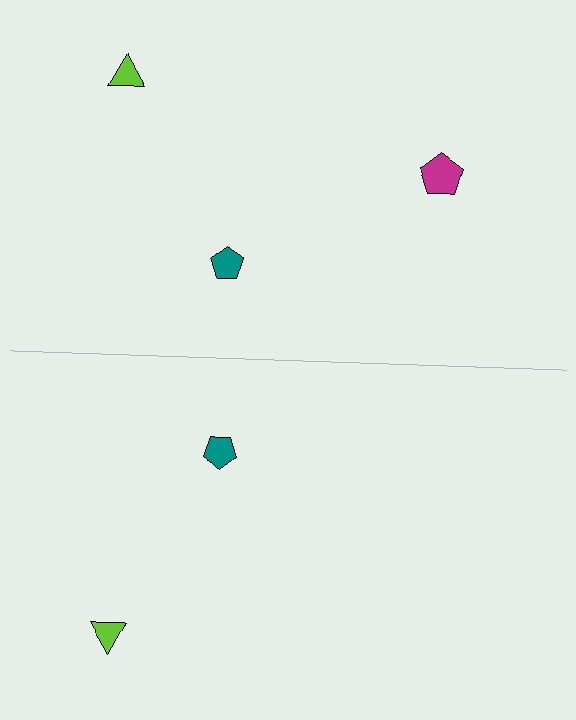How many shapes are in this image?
There are 5 shapes in this image.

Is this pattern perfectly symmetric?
No, the pattern is not perfectly symmetric. A magenta pentagon is missing from the bottom side.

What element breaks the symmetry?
A magenta pentagon is missing from the bottom side.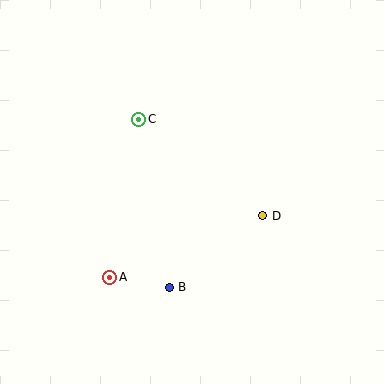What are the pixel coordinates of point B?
Point B is at (169, 287).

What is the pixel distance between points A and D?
The distance between A and D is 165 pixels.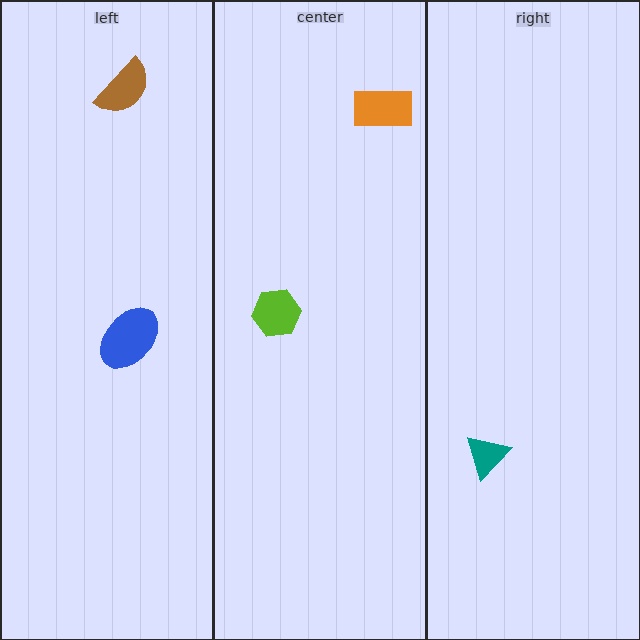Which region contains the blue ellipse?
The left region.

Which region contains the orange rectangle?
The center region.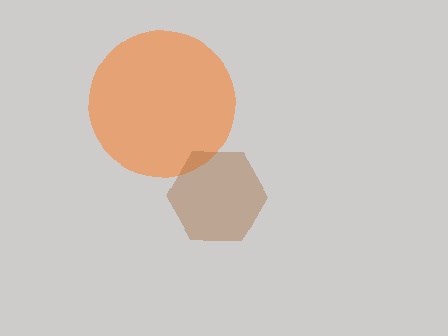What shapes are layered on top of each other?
The layered shapes are: an orange circle, a brown hexagon.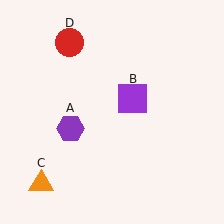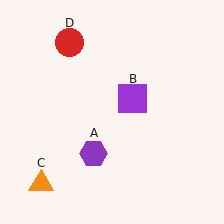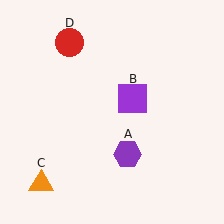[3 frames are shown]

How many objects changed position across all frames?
1 object changed position: purple hexagon (object A).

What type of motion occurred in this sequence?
The purple hexagon (object A) rotated counterclockwise around the center of the scene.